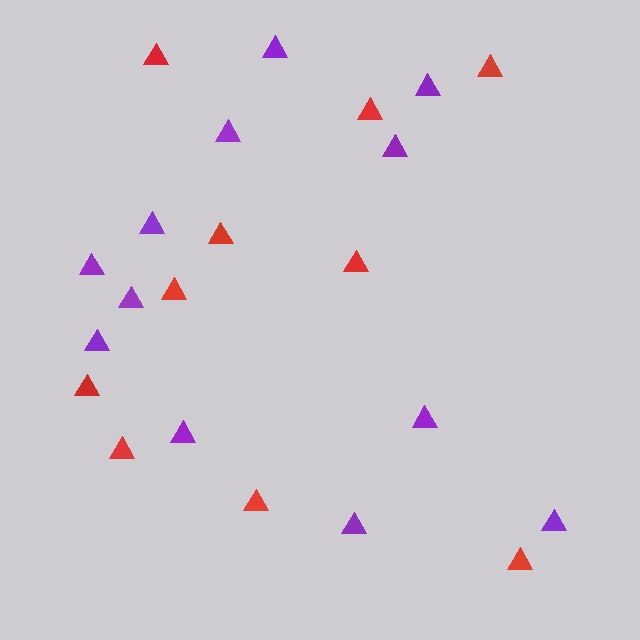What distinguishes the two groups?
There are 2 groups: one group of red triangles (10) and one group of purple triangles (12).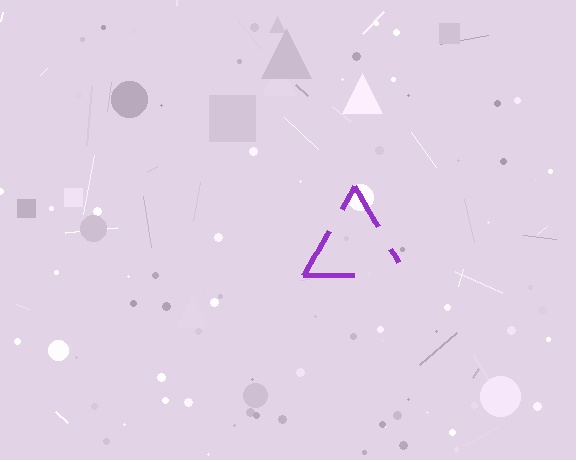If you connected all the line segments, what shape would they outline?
They would outline a triangle.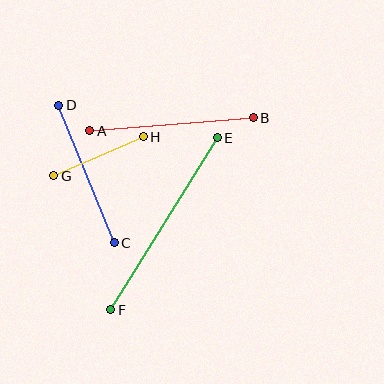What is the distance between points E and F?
The distance is approximately 203 pixels.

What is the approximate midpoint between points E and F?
The midpoint is at approximately (164, 224) pixels.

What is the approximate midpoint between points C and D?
The midpoint is at approximately (87, 174) pixels.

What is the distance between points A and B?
The distance is approximately 164 pixels.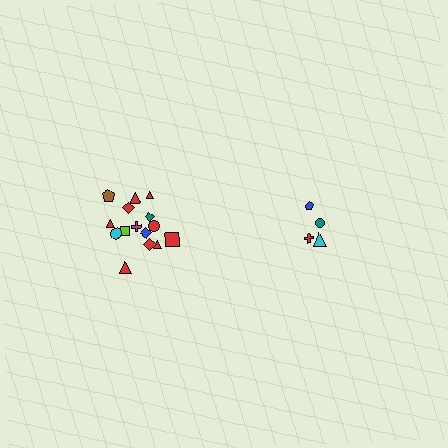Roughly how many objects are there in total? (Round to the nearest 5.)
Roughly 20 objects in total.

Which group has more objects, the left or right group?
The left group.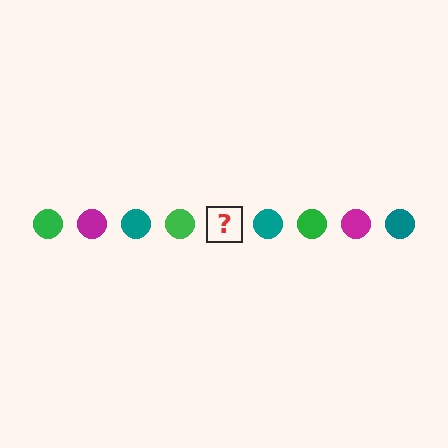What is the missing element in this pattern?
The missing element is a magenta circle.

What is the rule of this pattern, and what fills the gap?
The rule is that the pattern cycles through green, magenta, teal circles. The gap should be filled with a magenta circle.